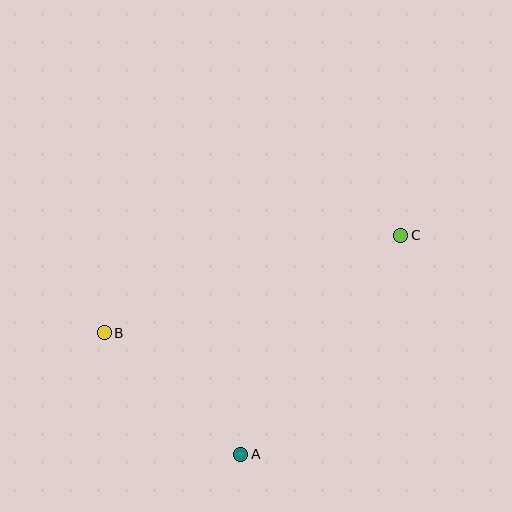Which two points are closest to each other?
Points A and B are closest to each other.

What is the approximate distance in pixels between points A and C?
The distance between A and C is approximately 272 pixels.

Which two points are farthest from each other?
Points B and C are farthest from each other.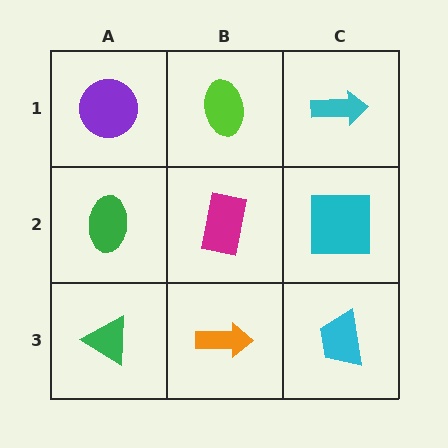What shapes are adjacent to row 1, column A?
A green ellipse (row 2, column A), a lime ellipse (row 1, column B).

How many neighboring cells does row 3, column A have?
2.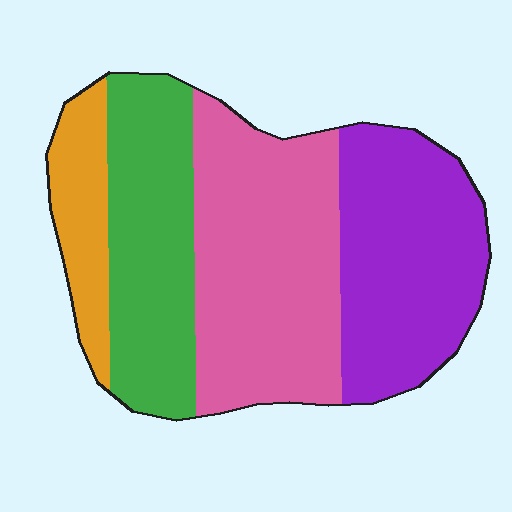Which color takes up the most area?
Pink, at roughly 35%.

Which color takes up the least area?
Orange, at roughly 10%.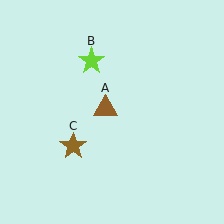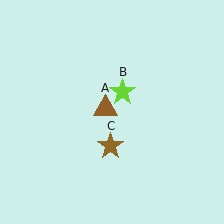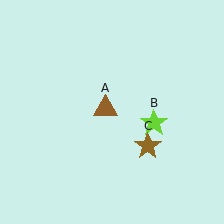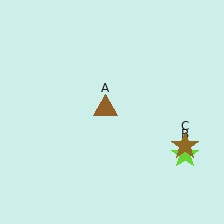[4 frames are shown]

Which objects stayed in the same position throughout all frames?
Brown triangle (object A) remained stationary.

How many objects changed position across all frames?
2 objects changed position: lime star (object B), brown star (object C).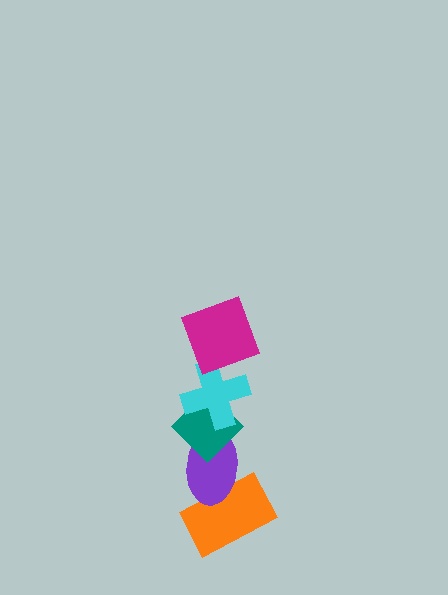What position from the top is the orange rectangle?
The orange rectangle is 5th from the top.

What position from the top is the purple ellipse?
The purple ellipse is 4th from the top.